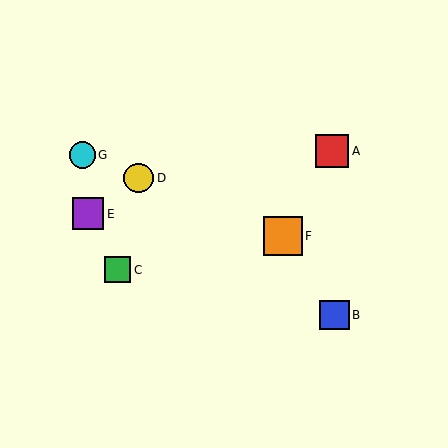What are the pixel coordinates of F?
Object F is at (283, 236).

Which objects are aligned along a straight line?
Objects D, F, G are aligned along a straight line.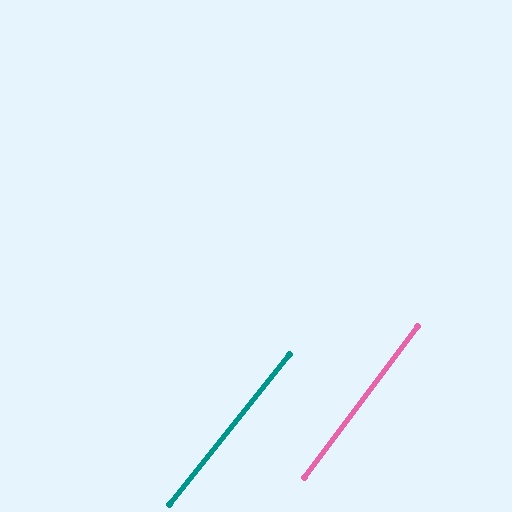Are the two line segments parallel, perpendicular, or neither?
Parallel — their directions differ by only 1.9°.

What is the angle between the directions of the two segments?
Approximately 2 degrees.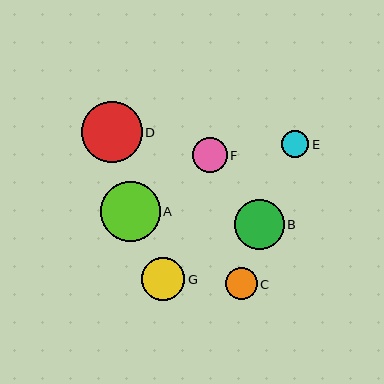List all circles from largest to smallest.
From largest to smallest: D, A, B, G, F, C, E.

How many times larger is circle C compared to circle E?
Circle C is approximately 1.1 times the size of circle E.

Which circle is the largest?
Circle D is the largest with a size of approximately 61 pixels.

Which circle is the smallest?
Circle E is the smallest with a size of approximately 28 pixels.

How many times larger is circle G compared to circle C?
Circle G is approximately 1.3 times the size of circle C.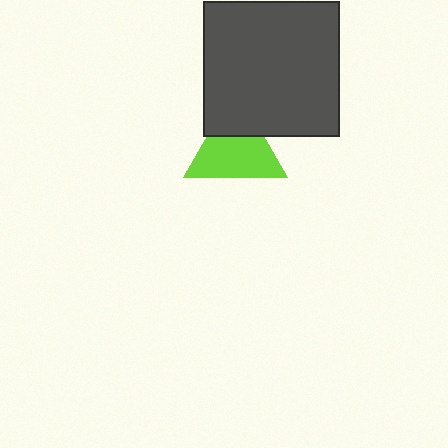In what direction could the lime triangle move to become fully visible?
The lime triangle could move down. That would shift it out from behind the dark gray square entirely.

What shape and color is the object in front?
The object in front is a dark gray square.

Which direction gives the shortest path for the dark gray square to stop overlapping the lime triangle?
Moving up gives the shortest separation.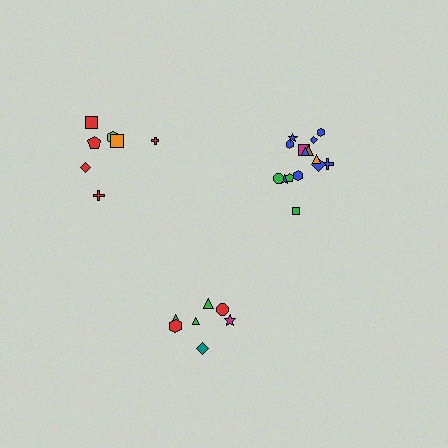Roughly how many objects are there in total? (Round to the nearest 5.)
Roughly 30 objects in total.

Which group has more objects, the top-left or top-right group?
The top-right group.